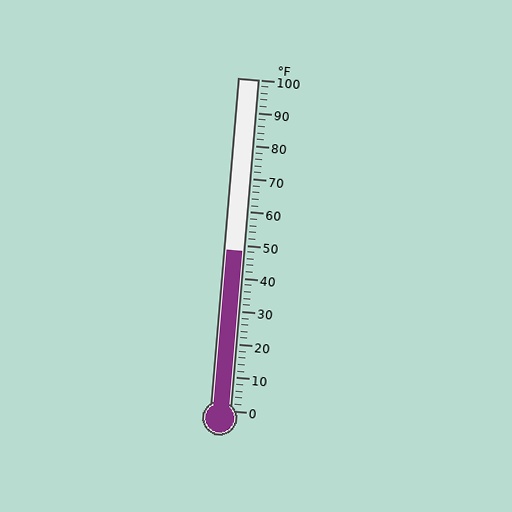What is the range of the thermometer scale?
The thermometer scale ranges from 0°F to 100°F.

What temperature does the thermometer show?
The thermometer shows approximately 48°F.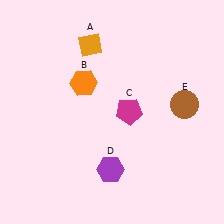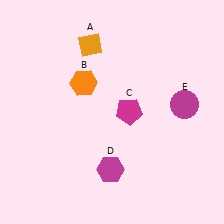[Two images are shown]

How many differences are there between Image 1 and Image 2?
There are 2 differences between the two images.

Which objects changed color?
D changed from purple to magenta. E changed from brown to magenta.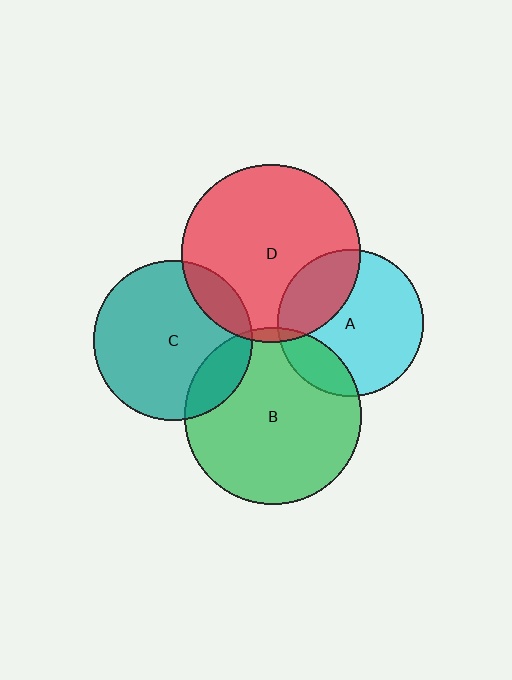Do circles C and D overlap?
Yes.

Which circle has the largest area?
Circle D (red).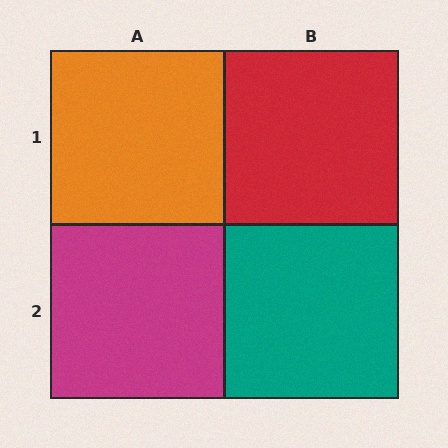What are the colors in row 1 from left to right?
Orange, red.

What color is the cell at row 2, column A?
Magenta.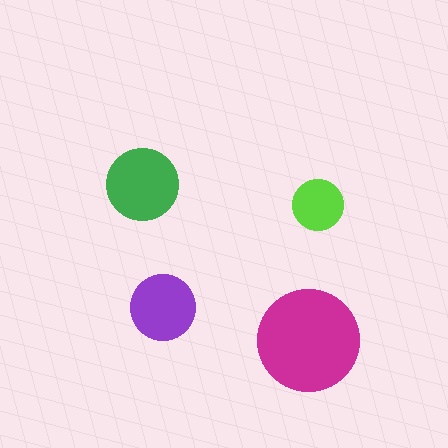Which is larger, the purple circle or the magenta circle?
The magenta one.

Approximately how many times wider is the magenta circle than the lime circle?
About 2 times wider.